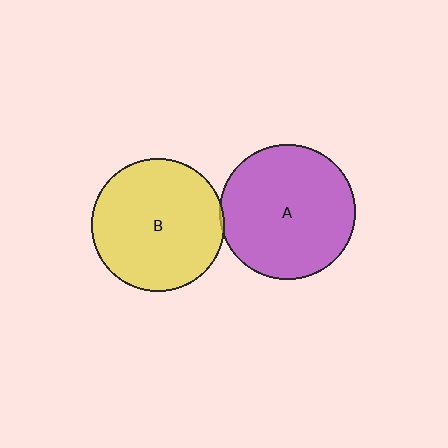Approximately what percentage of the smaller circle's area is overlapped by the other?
Approximately 5%.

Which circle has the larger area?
Circle A (purple).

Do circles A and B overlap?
Yes.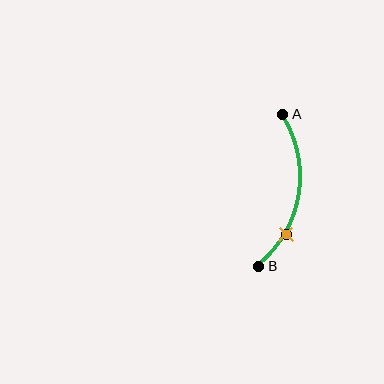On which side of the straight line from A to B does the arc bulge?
The arc bulges to the right of the straight line connecting A and B.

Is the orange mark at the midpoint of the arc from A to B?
No. The orange mark lies on the arc but is closer to endpoint B. The arc midpoint would be at the point on the curve equidistant along the arc from both A and B.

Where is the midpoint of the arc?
The arc midpoint is the point on the curve farthest from the straight line joining A and B. It sits to the right of that line.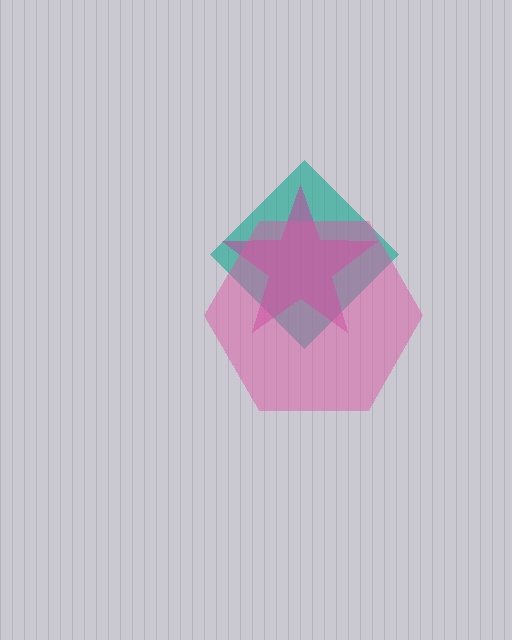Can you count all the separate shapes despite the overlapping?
Yes, there are 3 separate shapes.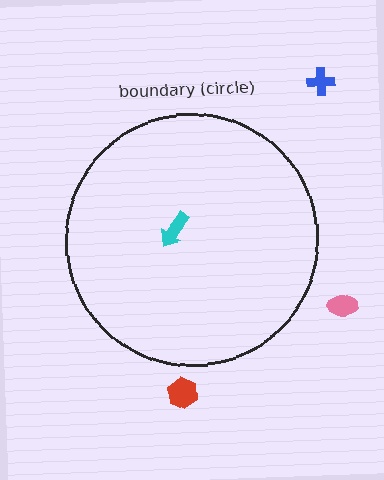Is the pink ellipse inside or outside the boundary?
Outside.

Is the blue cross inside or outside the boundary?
Outside.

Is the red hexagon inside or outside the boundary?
Outside.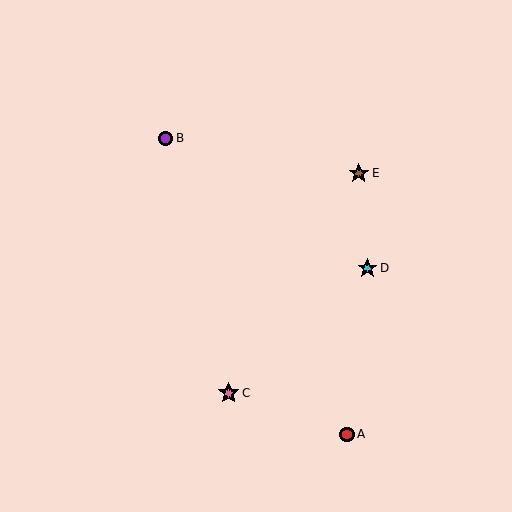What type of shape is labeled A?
Shape A is a red circle.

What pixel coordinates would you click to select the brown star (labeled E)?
Click at (359, 173) to select the brown star E.